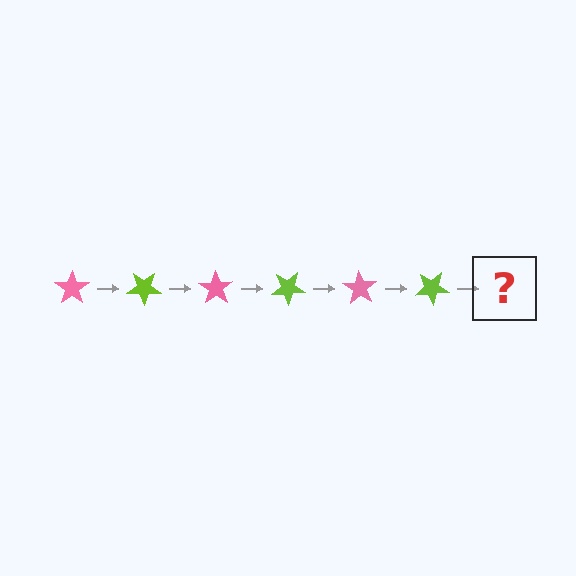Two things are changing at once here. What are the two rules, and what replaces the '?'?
The two rules are that it rotates 35 degrees each step and the color cycles through pink and lime. The '?' should be a pink star, rotated 210 degrees from the start.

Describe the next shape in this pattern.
It should be a pink star, rotated 210 degrees from the start.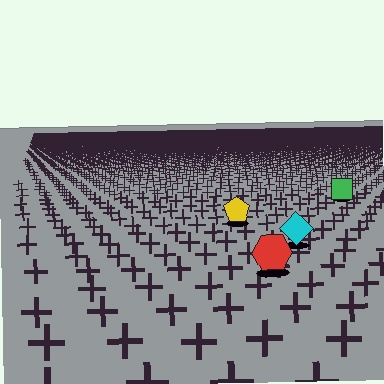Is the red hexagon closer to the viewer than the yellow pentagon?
Yes. The red hexagon is closer — you can tell from the texture gradient: the ground texture is coarser near it.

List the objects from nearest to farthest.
From nearest to farthest: the red hexagon, the cyan diamond, the yellow pentagon, the green square.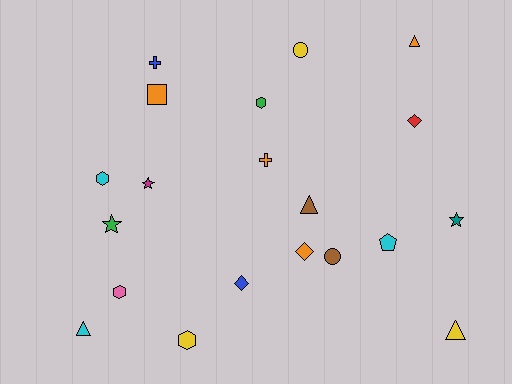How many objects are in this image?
There are 20 objects.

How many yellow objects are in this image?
There are 3 yellow objects.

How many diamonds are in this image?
There are 3 diamonds.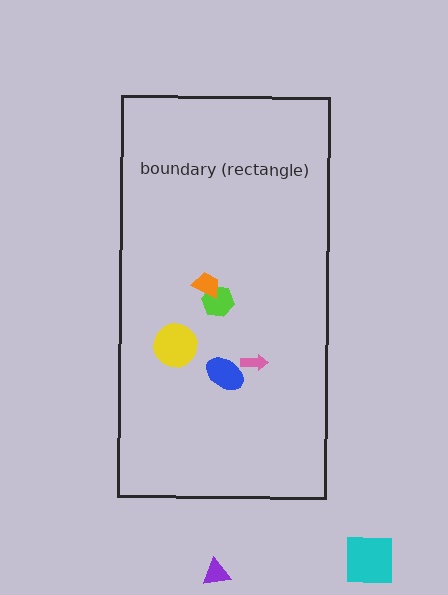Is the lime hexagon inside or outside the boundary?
Inside.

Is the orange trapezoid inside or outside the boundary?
Inside.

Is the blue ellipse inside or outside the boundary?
Inside.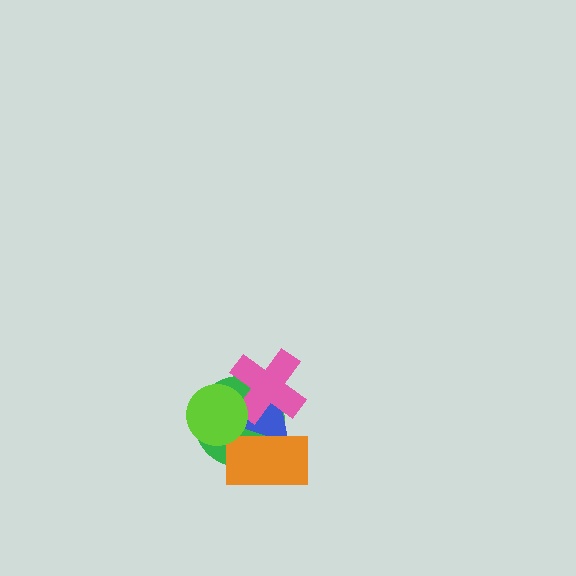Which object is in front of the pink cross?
The lime circle is in front of the pink cross.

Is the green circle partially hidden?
Yes, it is partially covered by another shape.